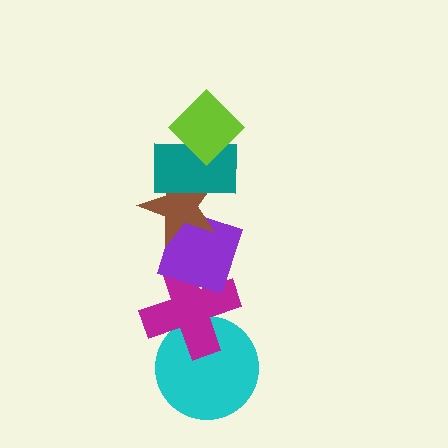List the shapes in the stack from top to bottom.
From top to bottom: the lime diamond, the teal rectangle, the brown star, the purple diamond, the magenta cross, the cyan circle.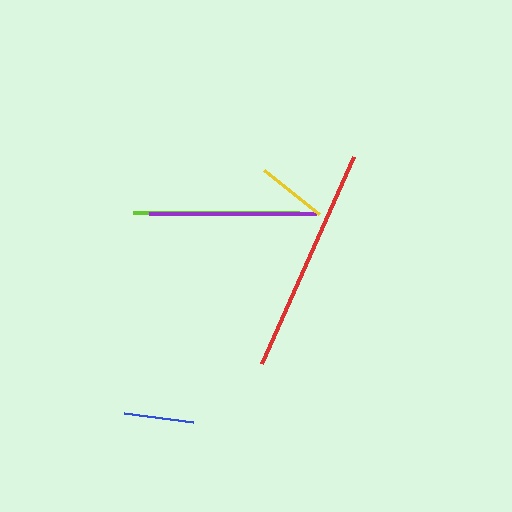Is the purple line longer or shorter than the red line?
The red line is longer than the purple line.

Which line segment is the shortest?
The blue line is the shortest at approximately 70 pixels.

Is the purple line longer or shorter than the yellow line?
The purple line is longer than the yellow line.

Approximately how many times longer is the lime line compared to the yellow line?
The lime line is approximately 2.3 times the length of the yellow line.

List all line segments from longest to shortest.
From longest to shortest: red, purple, lime, yellow, blue.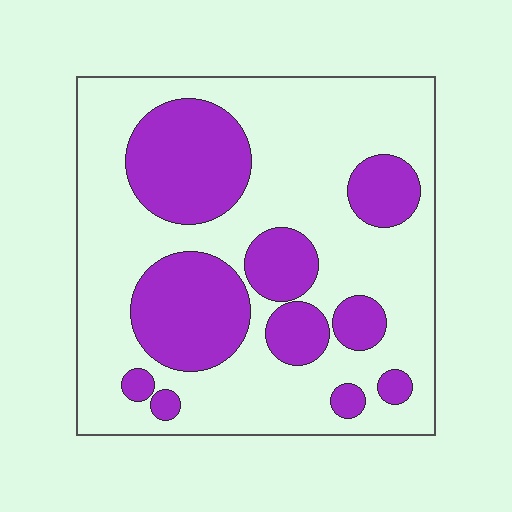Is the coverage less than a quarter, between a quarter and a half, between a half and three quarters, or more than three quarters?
Between a quarter and a half.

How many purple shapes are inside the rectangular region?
10.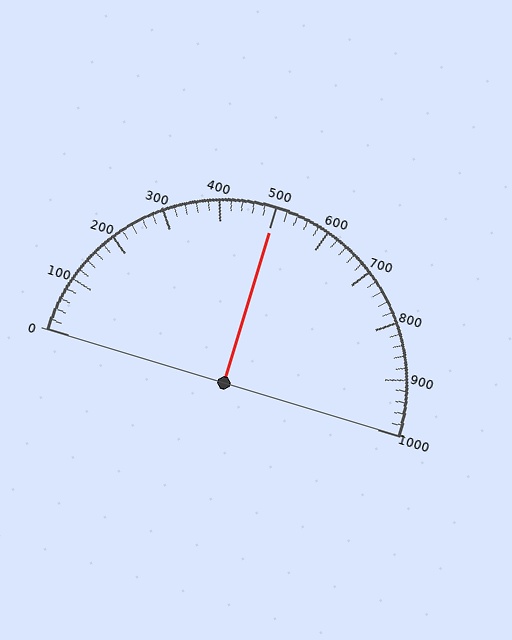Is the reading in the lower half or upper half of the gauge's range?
The reading is in the upper half of the range (0 to 1000).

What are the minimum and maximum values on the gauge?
The gauge ranges from 0 to 1000.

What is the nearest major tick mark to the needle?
The nearest major tick mark is 500.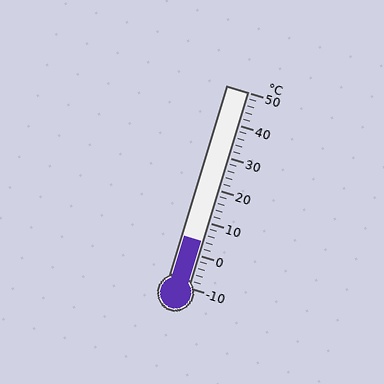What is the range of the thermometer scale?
The thermometer scale ranges from -10°C to 50°C.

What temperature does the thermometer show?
The thermometer shows approximately 4°C.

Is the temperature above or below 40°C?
The temperature is below 40°C.